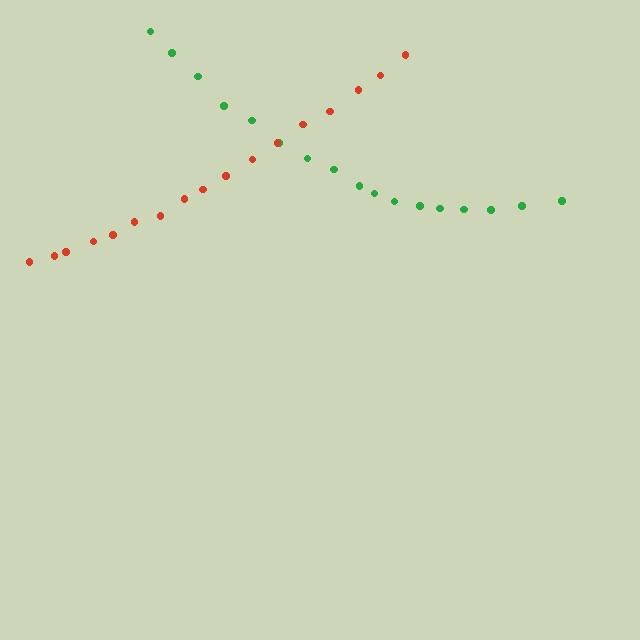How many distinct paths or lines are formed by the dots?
There are 2 distinct paths.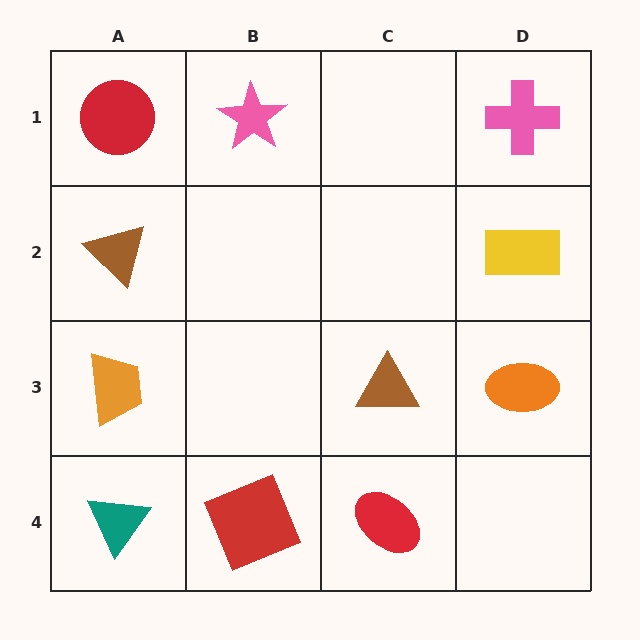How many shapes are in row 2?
2 shapes.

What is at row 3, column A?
An orange trapezoid.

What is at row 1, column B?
A pink star.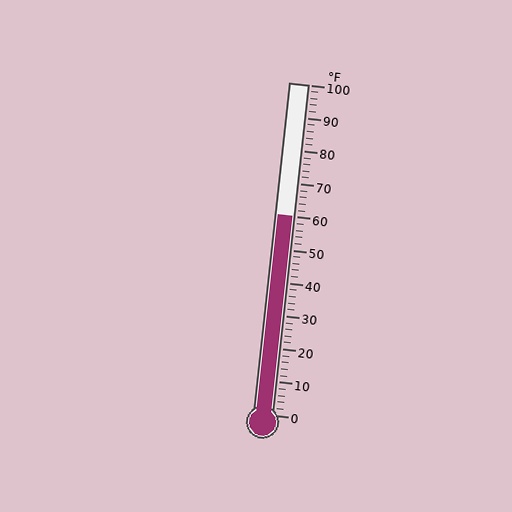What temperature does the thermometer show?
The thermometer shows approximately 60°F.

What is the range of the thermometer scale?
The thermometer scale ranges from 0°F to 100°F.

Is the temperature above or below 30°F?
The temperature is above 30°F.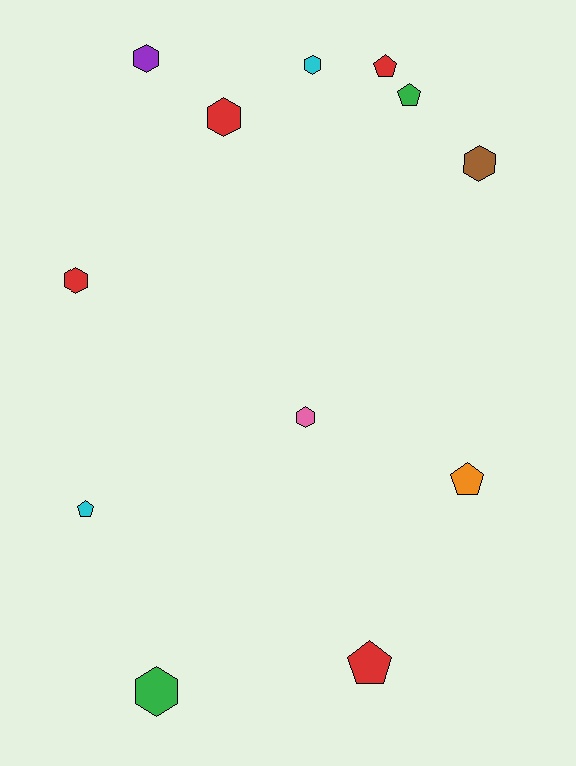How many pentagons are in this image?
There are 5 pentagons.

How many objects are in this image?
There are 12 objects.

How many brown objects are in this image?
There is 1 brown object.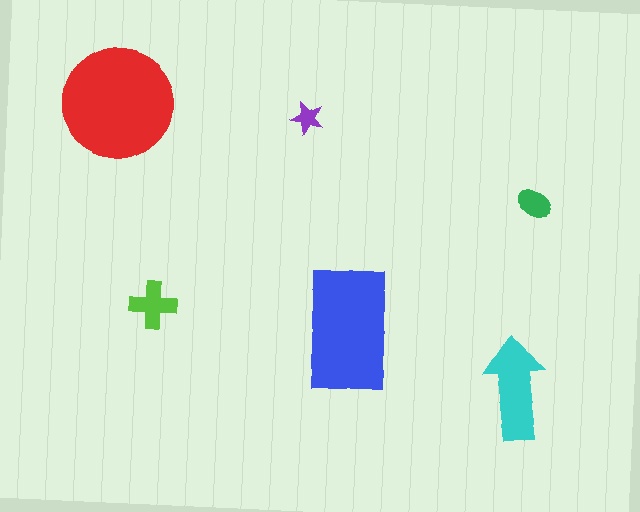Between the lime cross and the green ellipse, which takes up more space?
The lime cross.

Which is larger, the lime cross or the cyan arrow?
The cyan arrow.